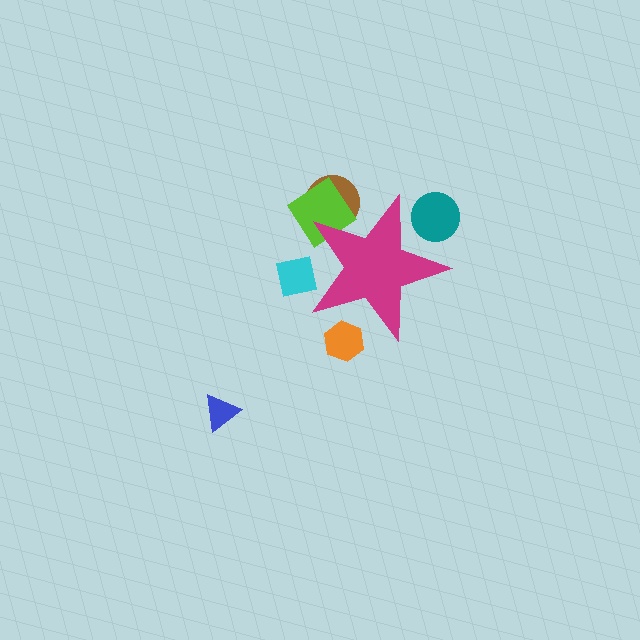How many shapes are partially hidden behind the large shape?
5 shapes are partially hidden.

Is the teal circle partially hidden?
Yes, the teal circle is partially hidden behind the magenta star.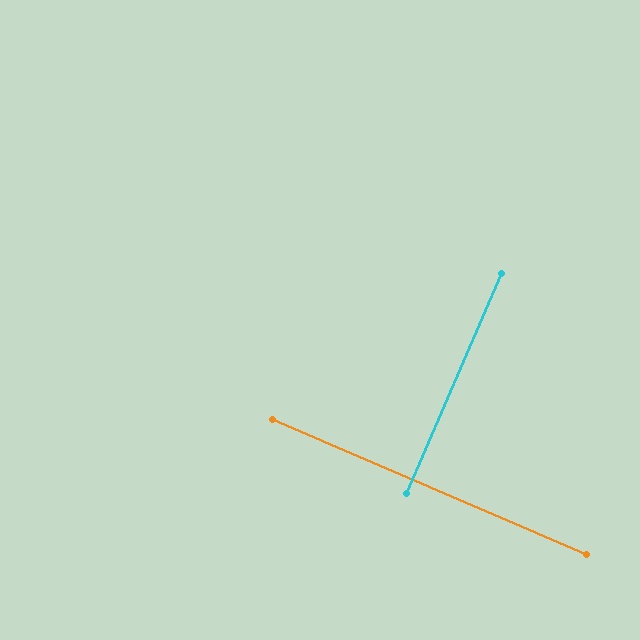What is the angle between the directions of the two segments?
Approximately 90 degrees.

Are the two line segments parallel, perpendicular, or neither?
Perpendicular — they meet at approximately 90°.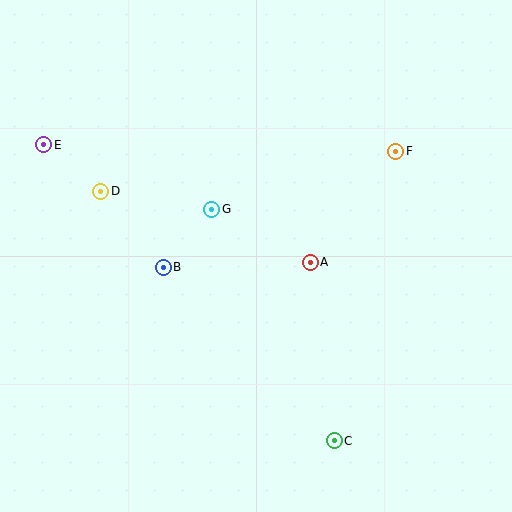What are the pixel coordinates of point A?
Point A is at (310, 262).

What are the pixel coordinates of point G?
Point G is at (212, 209).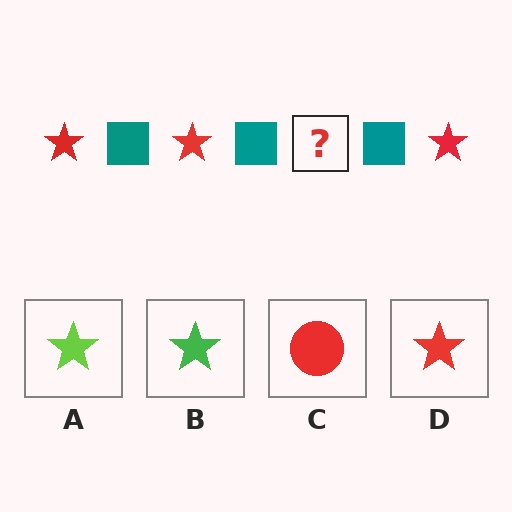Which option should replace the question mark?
Option D.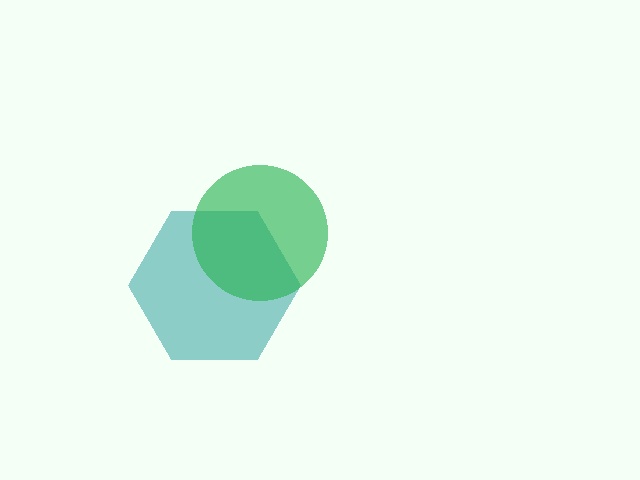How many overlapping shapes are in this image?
There are 2 overlapping shapes in the image.